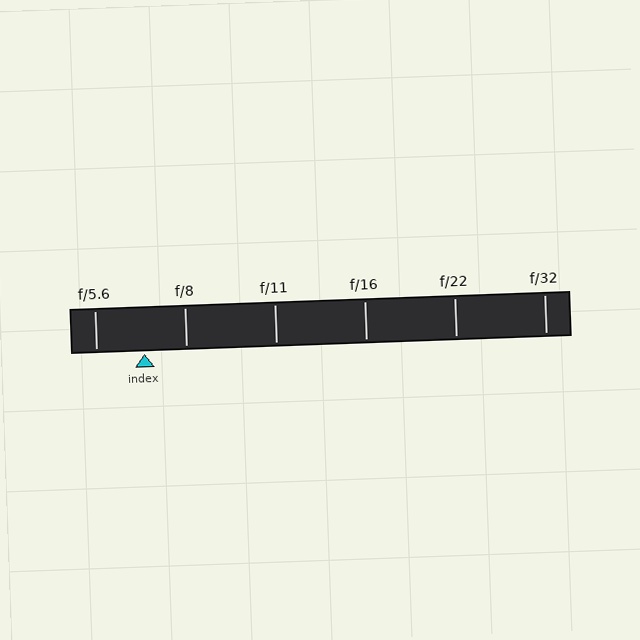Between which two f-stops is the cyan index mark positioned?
The index mark is between f/5.6 and f/8.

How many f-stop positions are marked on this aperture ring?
There are 6 f-stop positions marked.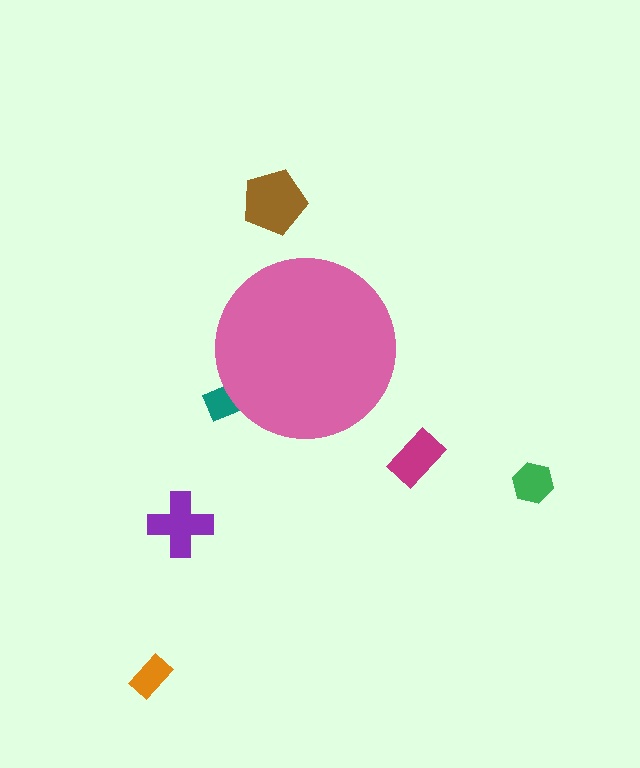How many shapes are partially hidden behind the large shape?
1 shape is partially hidden.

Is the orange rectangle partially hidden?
No, the orange rectangle is fully visible.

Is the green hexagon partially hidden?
No, the green hexagon is fully visible.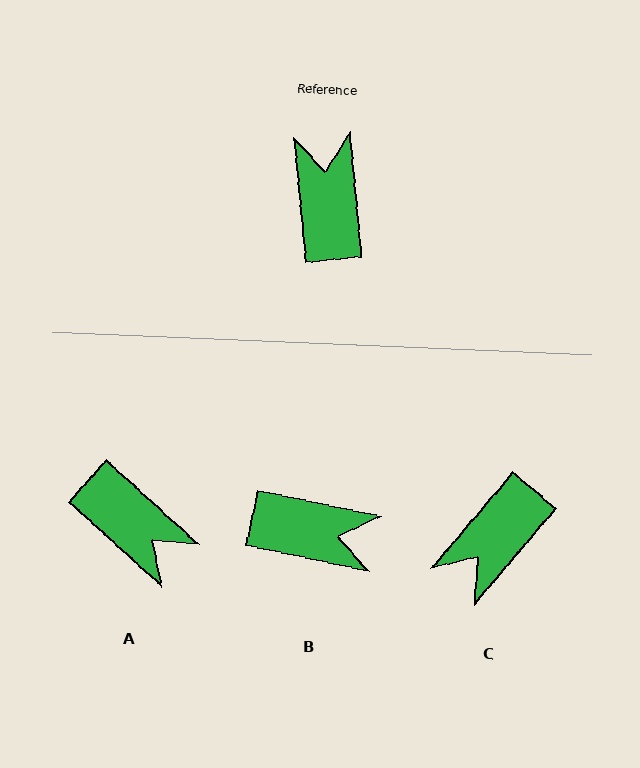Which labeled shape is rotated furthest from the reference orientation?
A, about 138 degrees away.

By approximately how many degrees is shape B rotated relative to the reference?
Approximately 108 degrees clockwise.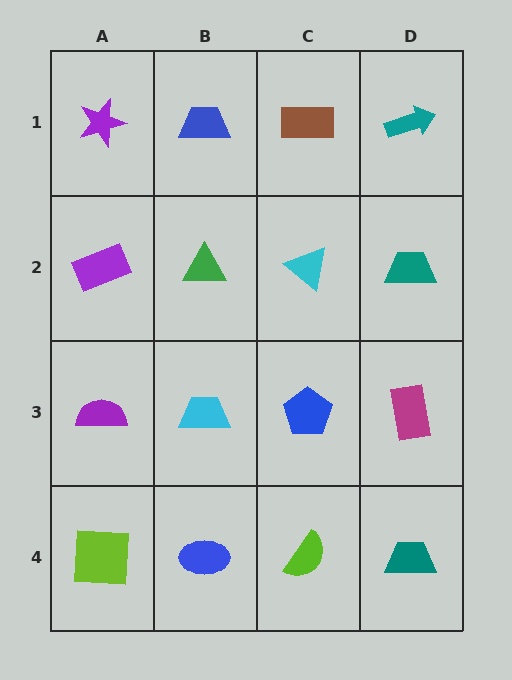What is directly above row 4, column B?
A cyan trapezoid.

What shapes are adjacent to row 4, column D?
A magenta rectangle (row 3, column D), a lime semicircle (row 4, column C).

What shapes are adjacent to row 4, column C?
A blue pentagon (row 3, column C), a blue ellipse (row 4, column B), a teal trapezoid (row 4, column D).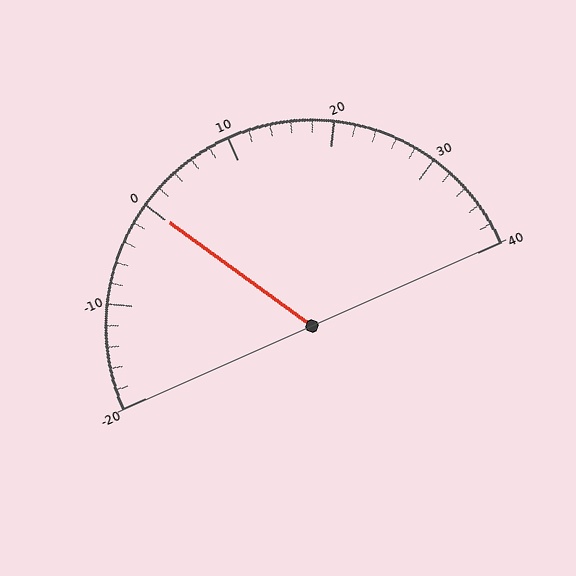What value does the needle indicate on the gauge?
The needle indicates approximately 0.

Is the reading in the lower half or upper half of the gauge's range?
The reading is in the lower half of the range (-20 to 40).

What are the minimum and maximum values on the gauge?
The gauge ranges from -20 to 40.